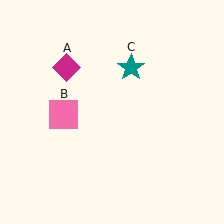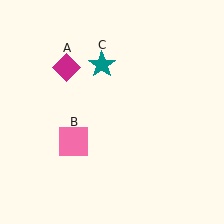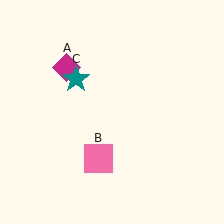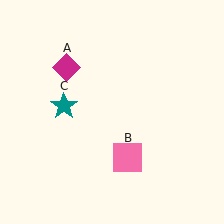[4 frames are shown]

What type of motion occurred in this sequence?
The pink square (object B), teal star (object C) rotated counterclockwise around the center of the scene.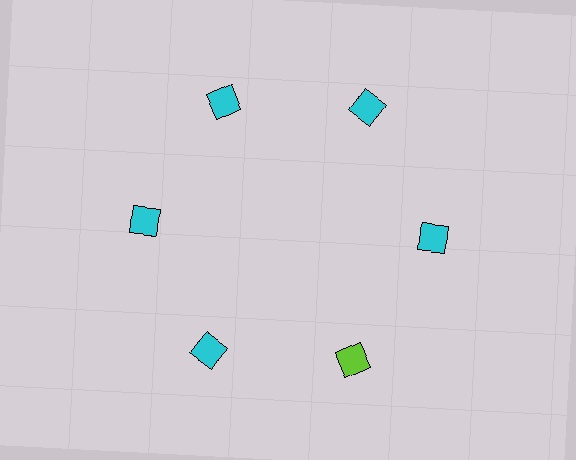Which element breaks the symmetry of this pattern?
The lime diamond at roughly the 5 o'clock position breaks the symmetry. All other shapes are cyan diamonds.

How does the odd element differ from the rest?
It has a different color: lime instead of cyan.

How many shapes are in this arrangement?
There are 6 shapes arranged in a ring pattern.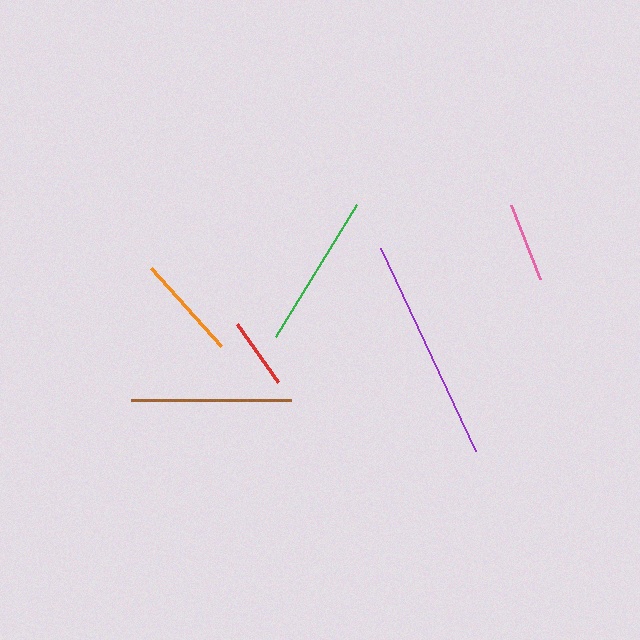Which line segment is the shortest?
The red line is the shortest at approximately 72 pixels.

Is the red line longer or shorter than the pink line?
The pink line is longer than the red line.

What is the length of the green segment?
The green segment is approximately 154 pixels long.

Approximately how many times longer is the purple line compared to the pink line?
The purple line is approximately 2.8 times the length of the pink line.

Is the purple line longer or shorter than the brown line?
The purple line is longer than the brown line.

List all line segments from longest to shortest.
From longest to shortest: purple, brown, green, orange, pink, red.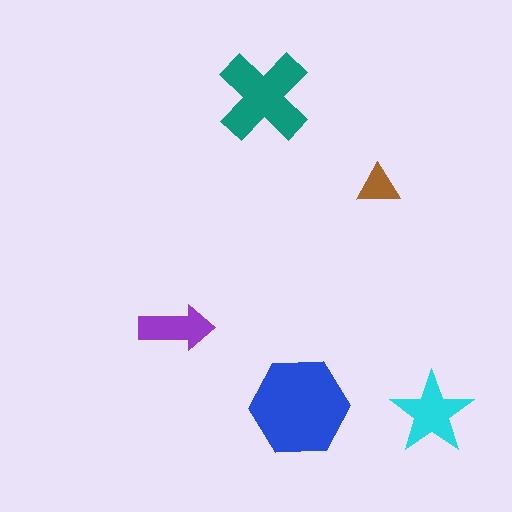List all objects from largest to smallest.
The blue hexagon, the teal cross, the cyan star, the purple arrow, the brown triangle.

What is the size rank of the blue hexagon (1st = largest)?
1st.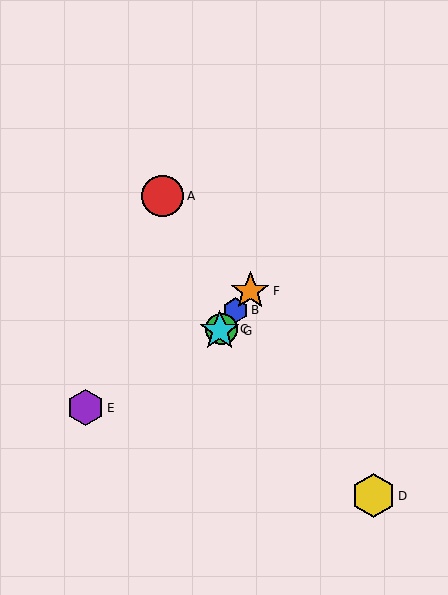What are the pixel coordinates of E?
Object E is at (85, 408).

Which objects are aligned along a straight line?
Objects B, C, F, G are aligned along a straight line.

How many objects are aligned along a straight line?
4 objects (B, C, F, G) are aligned along a straight line.